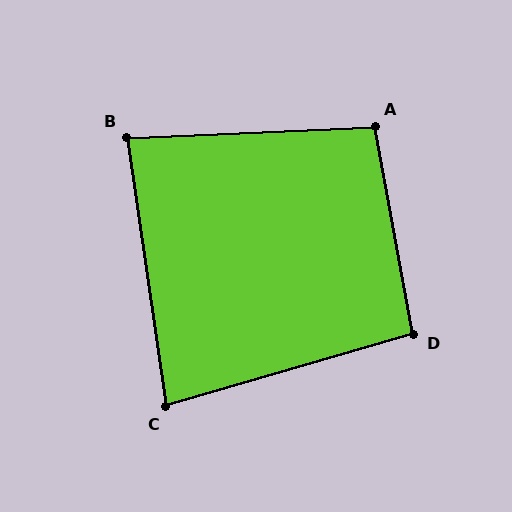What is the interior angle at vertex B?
Approximately 84 degrees (acute).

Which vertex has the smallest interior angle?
C, at approximately 82 degrees.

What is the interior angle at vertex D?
Approximately 96 degrees (obtuse).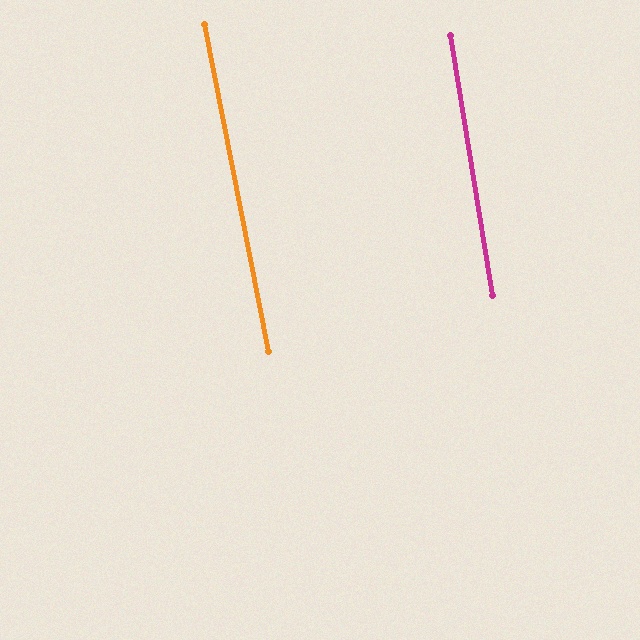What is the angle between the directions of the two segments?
Approximately 2 degrees.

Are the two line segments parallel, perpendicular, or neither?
Parallel — their directions differ by only 1.8°.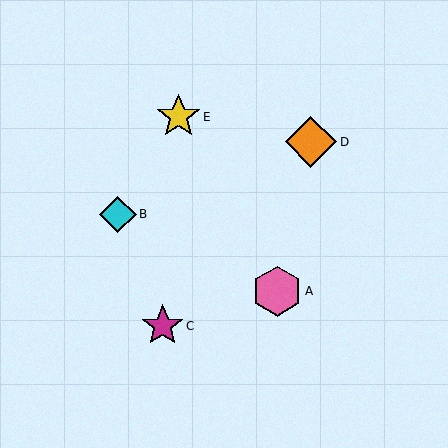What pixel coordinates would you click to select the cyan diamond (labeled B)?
Click at (118, 215) to select the cyan diamond B.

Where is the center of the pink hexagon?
The center of the pink hexagon is at (277, 291).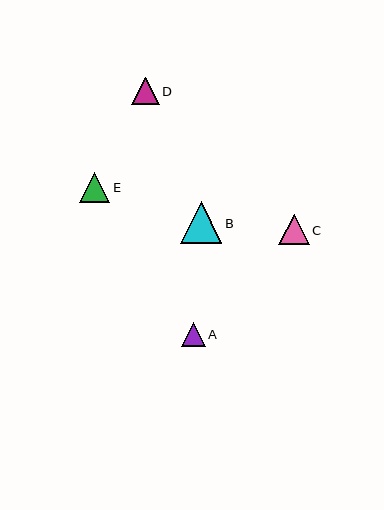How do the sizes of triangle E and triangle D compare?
Triangle E and triangle D are approximately the same size.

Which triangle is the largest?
Triangle B is the largest with a size of approximately 42 pixels.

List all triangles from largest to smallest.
From largest to smallest: B, C, E, D, A.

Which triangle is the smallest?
Triangle A is the smallest with a size of approximately 23 pixels.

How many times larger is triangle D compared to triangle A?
Triangle D is approximately 1.2 times the size of triangle A.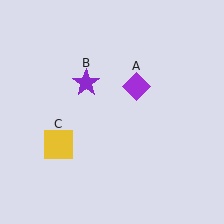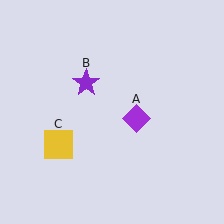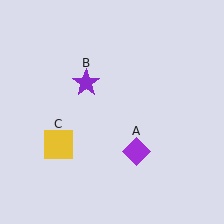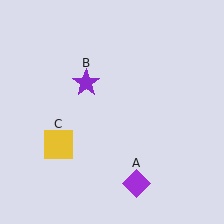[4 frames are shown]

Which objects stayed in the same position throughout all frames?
Purple star (object B) and yellow square (object C) remained stationary.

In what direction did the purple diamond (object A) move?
The purple diamond (object A) moved down.